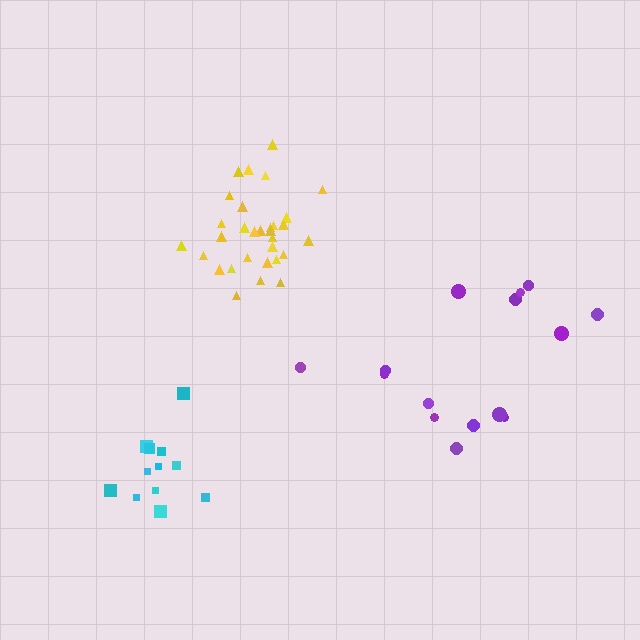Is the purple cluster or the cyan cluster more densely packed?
Cyan.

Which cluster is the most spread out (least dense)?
Purple.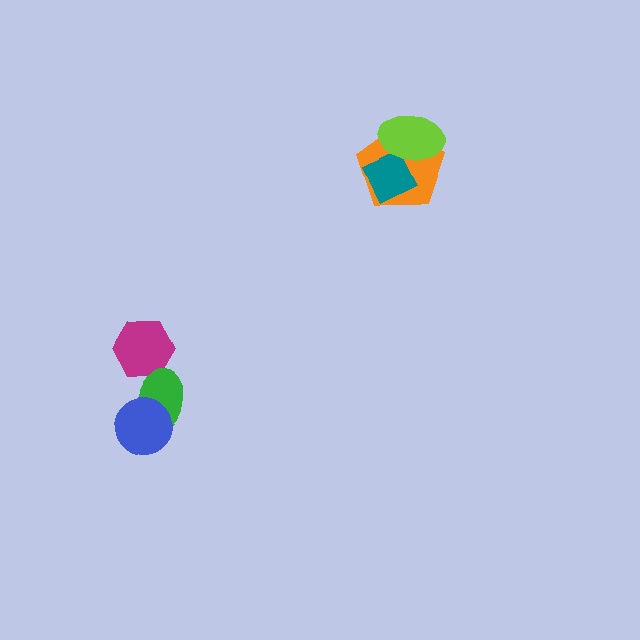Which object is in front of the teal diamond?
The lime ellipse is in front of the teal diamond.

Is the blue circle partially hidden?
No, no other shape covers it.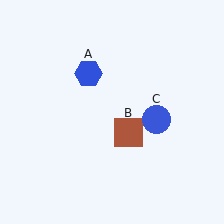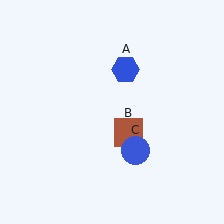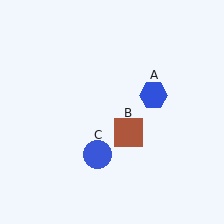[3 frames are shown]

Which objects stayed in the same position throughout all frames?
Brown square (object B) remained stationary.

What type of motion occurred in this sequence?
The blue hexagon (object A), blue circle (object C) rotated clockwise around the center of the scene.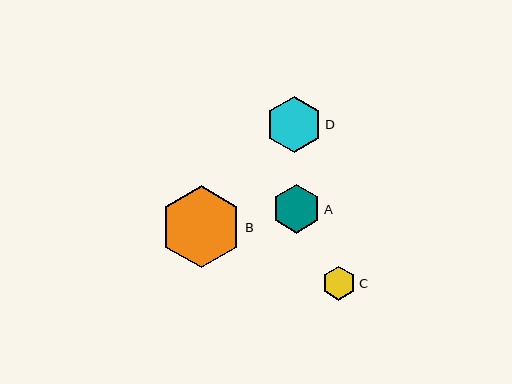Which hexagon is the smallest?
Hexagon C is the smallest with a size of approximately 34 pixels.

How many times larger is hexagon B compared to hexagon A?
Hexagon B is approximately 1.7 times the size of hexagon A.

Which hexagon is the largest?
Hexagon B is the largest with a size of approximately 82 pixels.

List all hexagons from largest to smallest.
From largest to smallest: B, D, A, C.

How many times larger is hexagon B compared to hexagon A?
Hexagon B is approximately 1.7 times the size of hexagon A.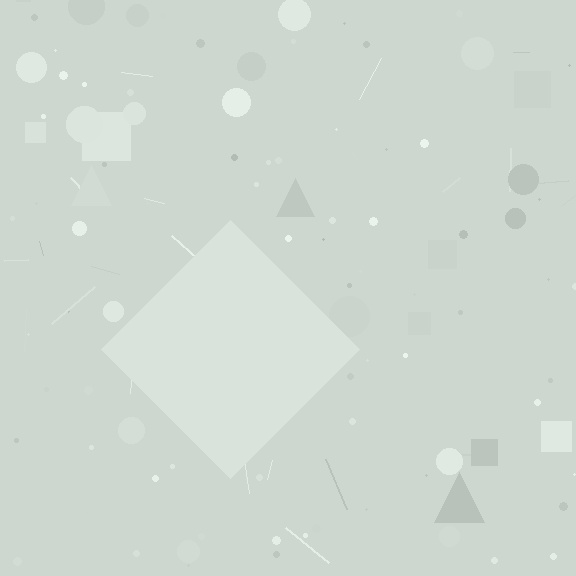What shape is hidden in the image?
A diamond is hidden in the image.